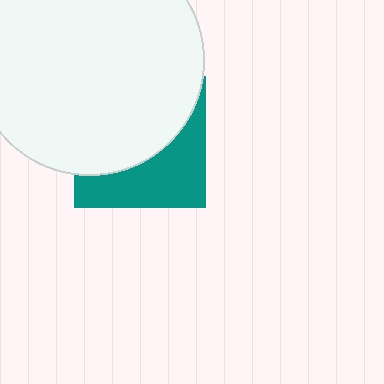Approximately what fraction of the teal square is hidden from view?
Roughly 59% of the teal square is hidden behind the white circle.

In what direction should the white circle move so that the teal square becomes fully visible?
The white circle should move up. That is the shortest direction to clear the overlap and leave the teal square fully visible.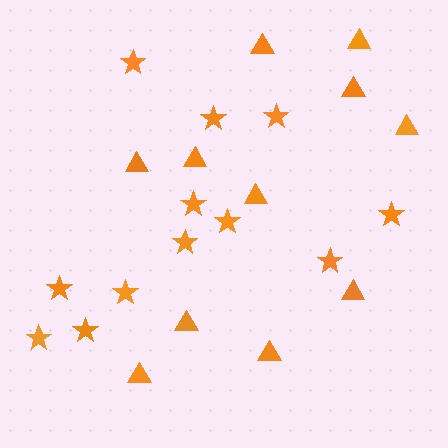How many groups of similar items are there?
There are 2 groups: one group of stars (12) and one group of triangles (11).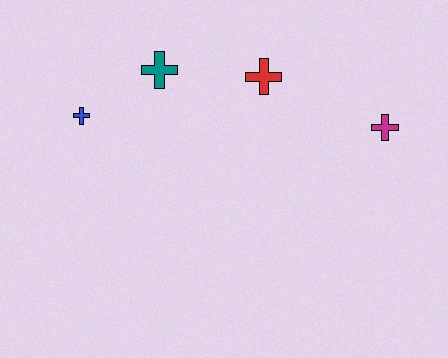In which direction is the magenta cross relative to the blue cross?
The magenta cross is to the right of the blue cross.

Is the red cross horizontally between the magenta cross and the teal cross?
Yes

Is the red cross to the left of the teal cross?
No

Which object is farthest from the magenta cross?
The blue cross is farthest from the magenta cross.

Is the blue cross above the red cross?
No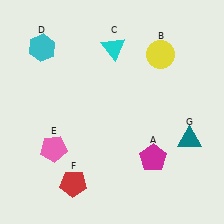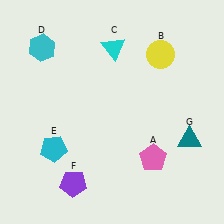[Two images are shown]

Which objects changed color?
A changed from magenta to pink. E changed from pink to cyan. F changed from red to purple.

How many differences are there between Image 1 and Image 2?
There are 3 differences between the two images.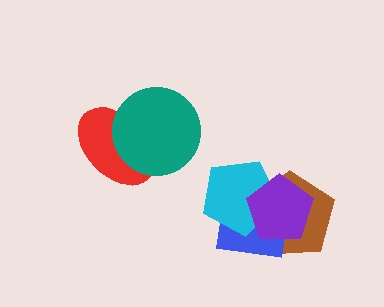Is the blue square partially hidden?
Yes, it is partially covered by another shape.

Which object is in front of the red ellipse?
The teal circle is in front of the red ellipse.